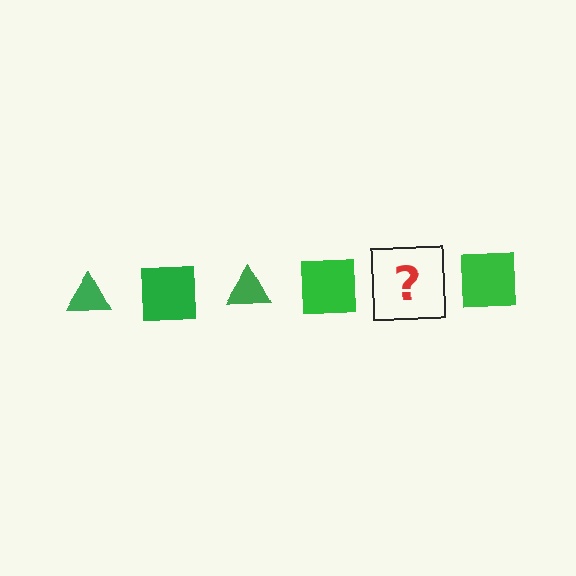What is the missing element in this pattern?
The missing element is a green triangle.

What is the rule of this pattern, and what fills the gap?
The rule is that the pattern cycles through triangle, square shapes in green. The gap should be filled with a green triangle.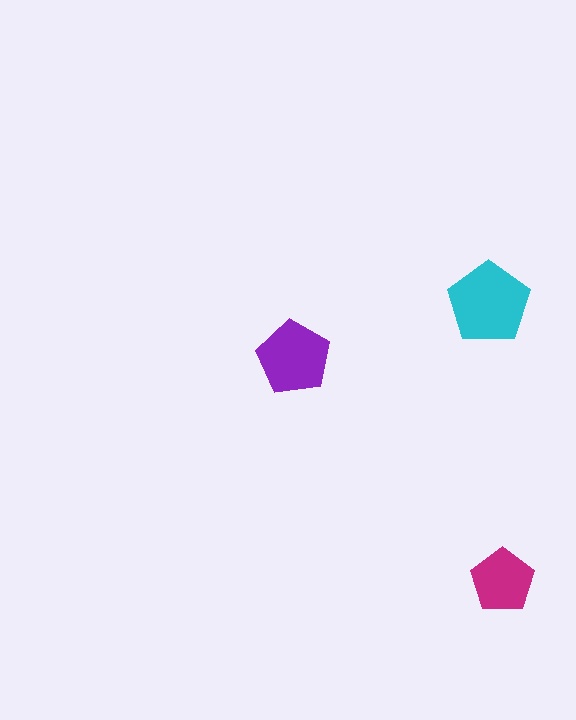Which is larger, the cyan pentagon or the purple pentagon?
The cyan one.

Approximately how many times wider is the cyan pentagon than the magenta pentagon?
About 1.5 times wider.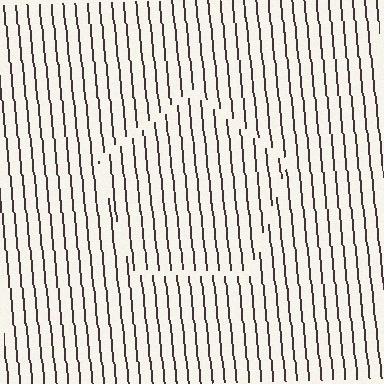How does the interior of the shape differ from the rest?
The interior of the shape contains the same grating, shifted by half a period — the contour is defined by the phase discontinuity where line-ends from the inner and outer gratings abut.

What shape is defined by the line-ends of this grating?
An illusory pentagon. The interior of the shape contains the same grating, shifted by half a period — the contour is defined by the phase discontinuity where line-ends from the inner and outer gratings abut.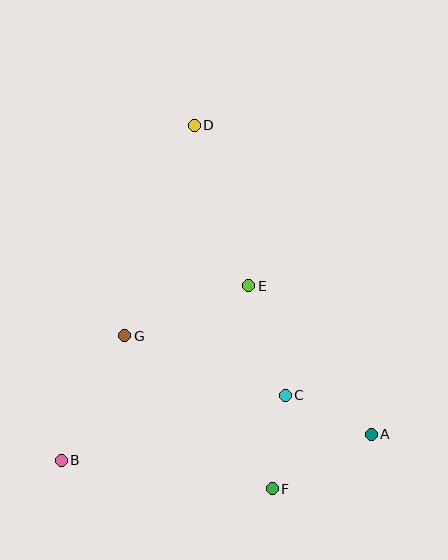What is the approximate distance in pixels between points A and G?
The distance between A and G is approximately 266 pixels.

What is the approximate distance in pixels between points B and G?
The distance between B and G is approximately 140 pixels.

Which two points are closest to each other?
Points C and F are closest to each other.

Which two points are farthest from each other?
Points D and F are farthest from each other.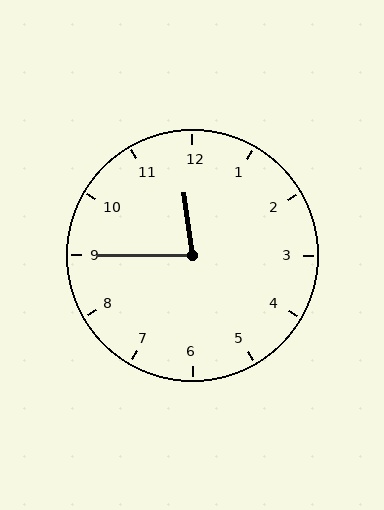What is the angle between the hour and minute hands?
Approximately 82 degrees.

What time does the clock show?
11:45.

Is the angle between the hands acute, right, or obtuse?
It is acute.